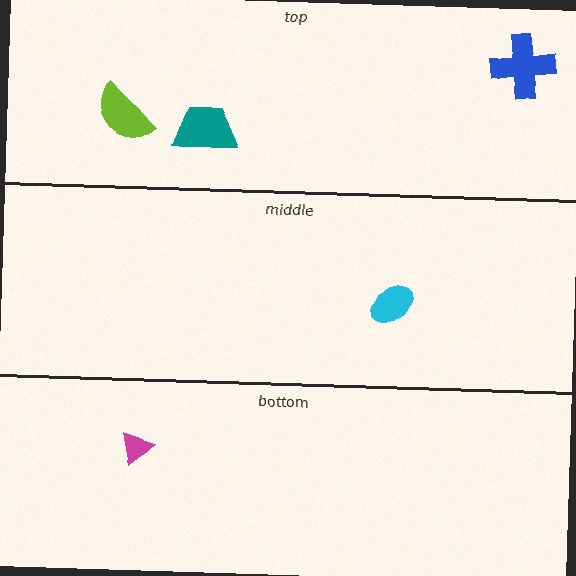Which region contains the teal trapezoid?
The top region.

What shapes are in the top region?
The lime semicircle, the blue cross, the teal trapezoid.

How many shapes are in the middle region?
1.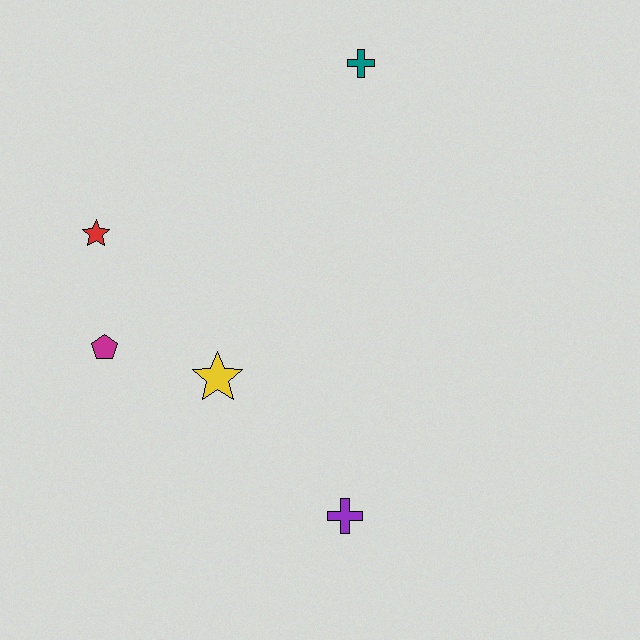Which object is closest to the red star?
The magenta pentagon is closest to the red star.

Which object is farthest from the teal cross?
The purple cross is farthest from the teal cross.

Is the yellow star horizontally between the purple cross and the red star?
Yes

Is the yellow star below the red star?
Yes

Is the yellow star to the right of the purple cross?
No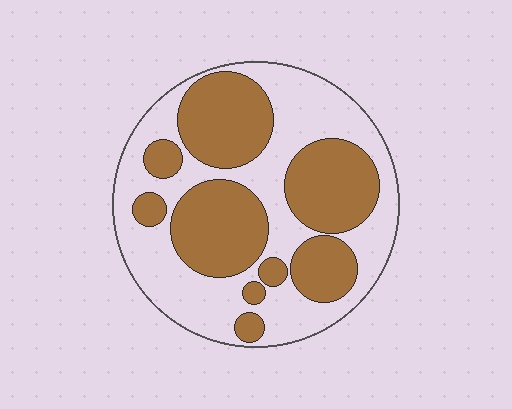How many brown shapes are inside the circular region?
9.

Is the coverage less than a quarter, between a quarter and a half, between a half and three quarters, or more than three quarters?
Between a quarter and a half.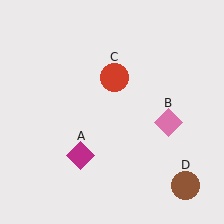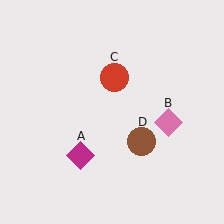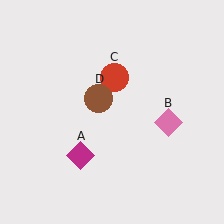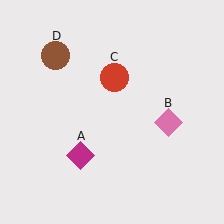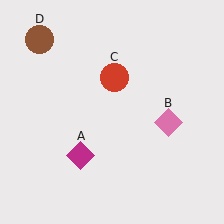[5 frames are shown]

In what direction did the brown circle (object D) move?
The brown circle (object D) moved up and to the left.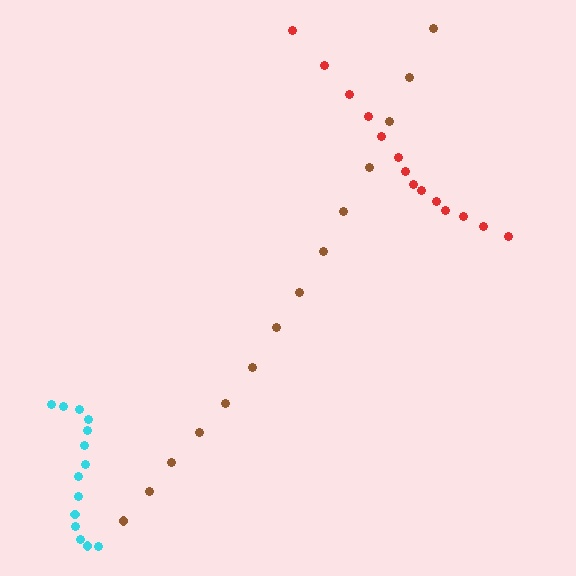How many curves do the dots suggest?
There are 3 distinct paths.